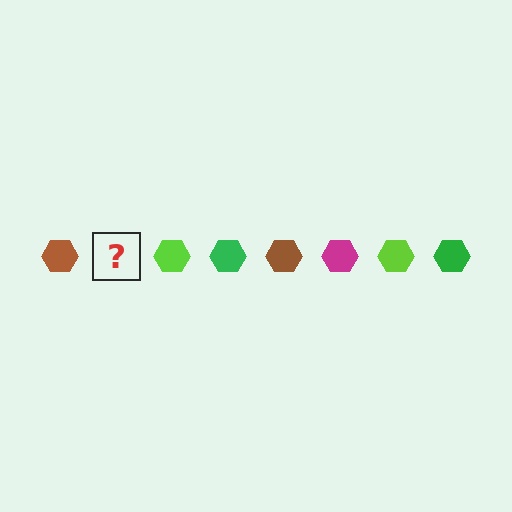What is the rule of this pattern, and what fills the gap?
The rule is that the pattern cycles through brown, magenta, lime, green hexagons. The gap should be filled with a magenta hexagon.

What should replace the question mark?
The question mark should be replaced with a magenta hexagon.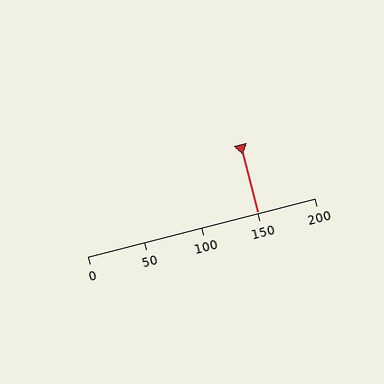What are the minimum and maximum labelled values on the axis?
The axis runs from 0 to 200.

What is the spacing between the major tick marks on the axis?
The major ticks are spaced 50 apart.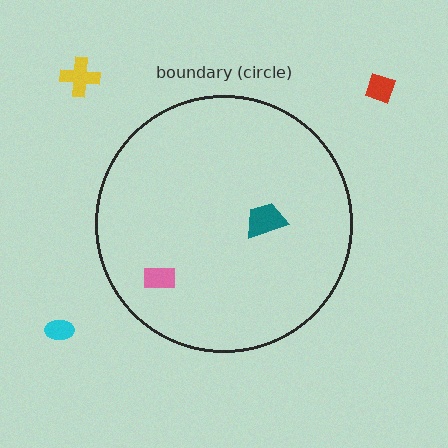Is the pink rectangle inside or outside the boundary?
Inside.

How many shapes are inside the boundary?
2 inside, 3 outside.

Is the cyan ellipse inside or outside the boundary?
Outside.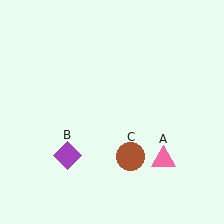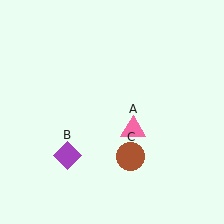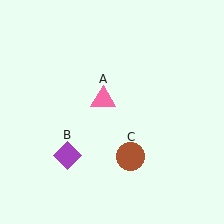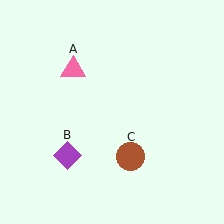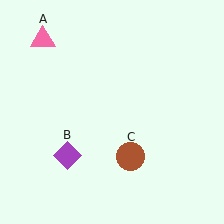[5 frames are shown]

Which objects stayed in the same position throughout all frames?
Purple diamond (object B) and brown circle (object C) remained stationary.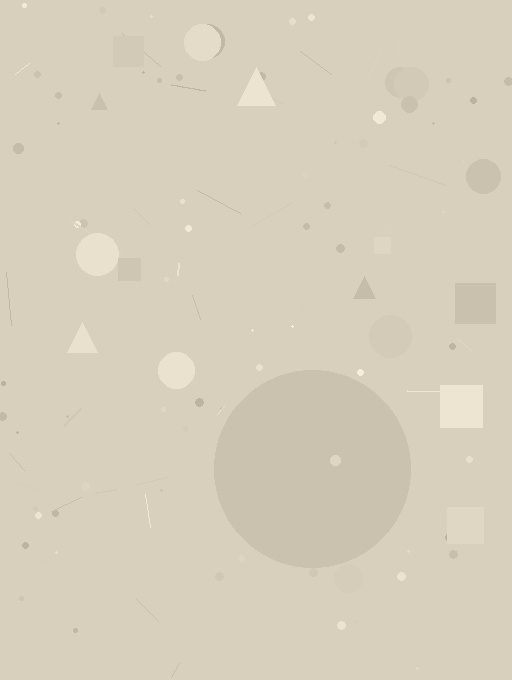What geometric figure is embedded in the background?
A circle is embedded in the background.